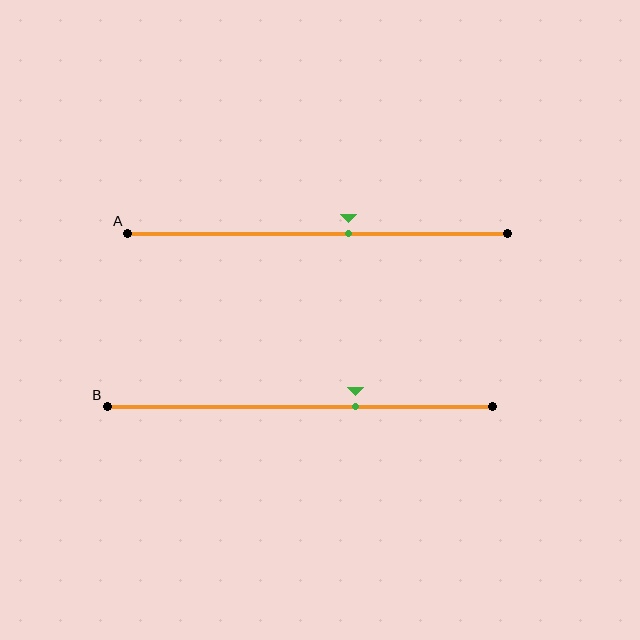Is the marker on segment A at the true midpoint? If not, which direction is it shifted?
No, the marker on segment A is shifted to the right by about 8% of the segment length.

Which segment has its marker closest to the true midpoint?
Segment A has its marker closest to the true midpoint.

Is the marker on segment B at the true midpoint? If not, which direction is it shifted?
No, the marker on segment B is shifted to the right by about 14% of the segment length.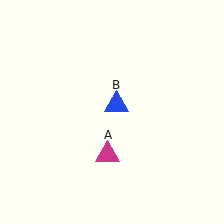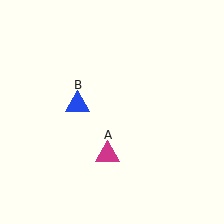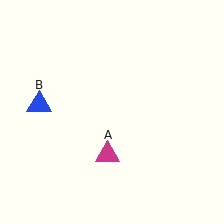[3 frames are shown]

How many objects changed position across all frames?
1 object changed position: blue triangle (object B).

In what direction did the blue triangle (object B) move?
The blue triangle (object B) moved left.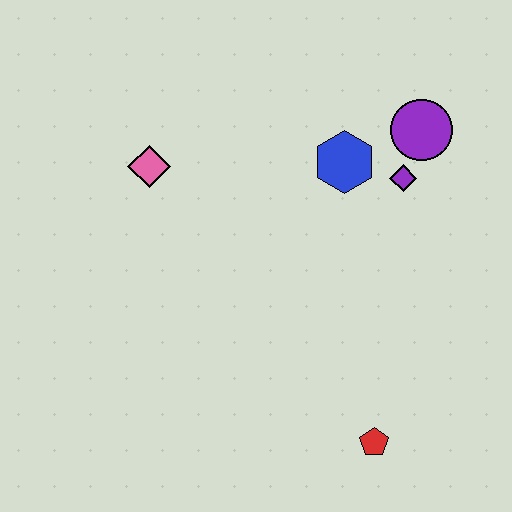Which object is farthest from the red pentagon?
The pink diamond is farthest from the red pentagon.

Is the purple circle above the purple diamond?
Yes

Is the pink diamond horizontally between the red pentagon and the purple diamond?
No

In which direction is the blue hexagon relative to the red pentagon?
The blue hexagon is above the red pentagon.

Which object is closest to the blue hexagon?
The purple diamond is closest to the blue hexagon.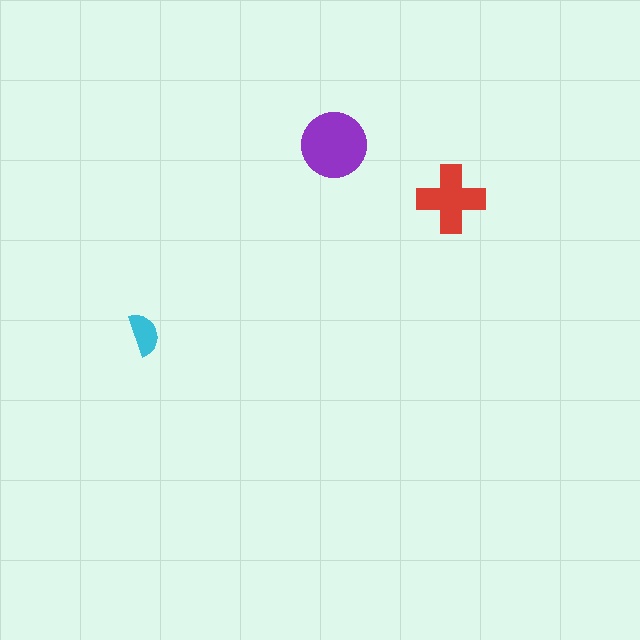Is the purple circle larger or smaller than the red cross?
Larger.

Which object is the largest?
The purple circle.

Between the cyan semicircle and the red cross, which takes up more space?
The red cross.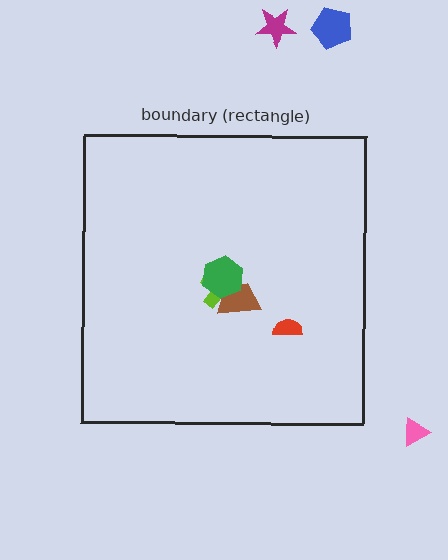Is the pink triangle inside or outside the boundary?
Outside.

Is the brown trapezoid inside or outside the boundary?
Inside.